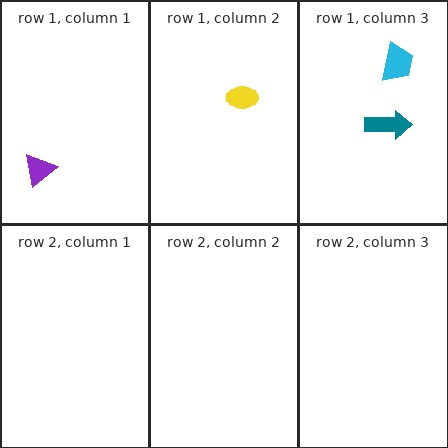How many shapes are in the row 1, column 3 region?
2.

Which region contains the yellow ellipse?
The row 1, column 2 region.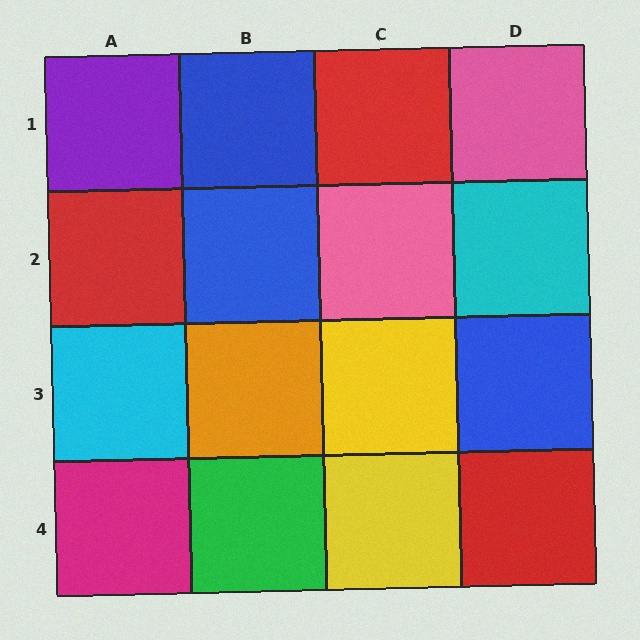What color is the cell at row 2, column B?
Blue.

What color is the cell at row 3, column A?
Cyan.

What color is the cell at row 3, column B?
Orange.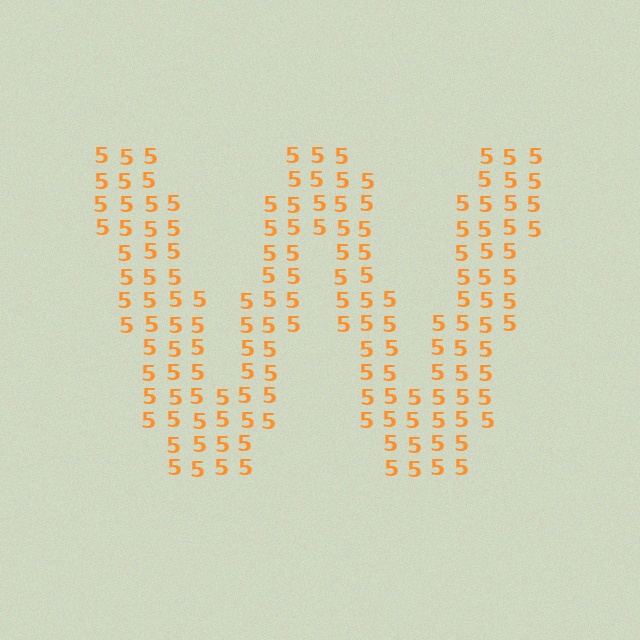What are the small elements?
The small elements are digit 5's.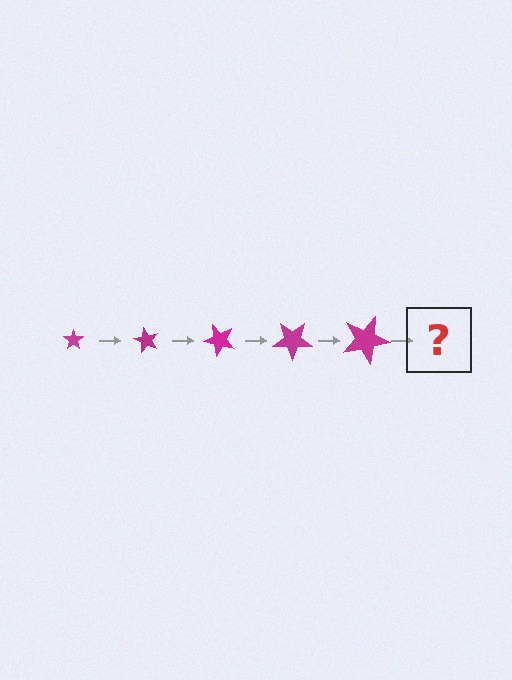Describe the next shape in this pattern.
It should be a star, larger than the previous one and rotated 300 degrees from the start.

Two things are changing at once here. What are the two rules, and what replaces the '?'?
The two rules are that the star grows larger each step and it rotates 60 degrees each step. The '?' should be a star, larger than the previous one and rotated 300 degrees from the start.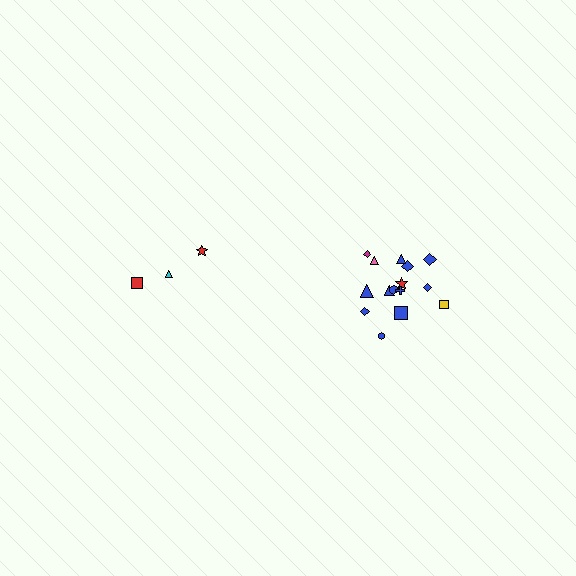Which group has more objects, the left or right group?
The right group.